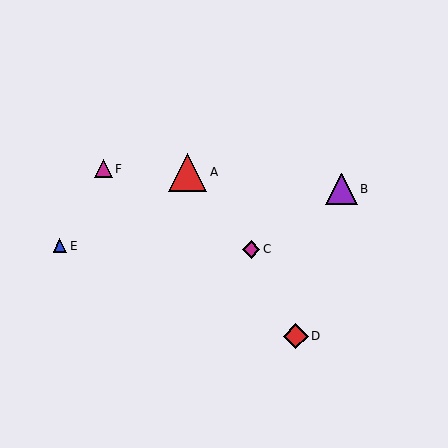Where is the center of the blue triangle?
The center of the blue triangle is at (60, 246).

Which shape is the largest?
The red triangle (labeled A) is the largest.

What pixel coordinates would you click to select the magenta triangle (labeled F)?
Click at (104, 169) to select the magenta triangle F.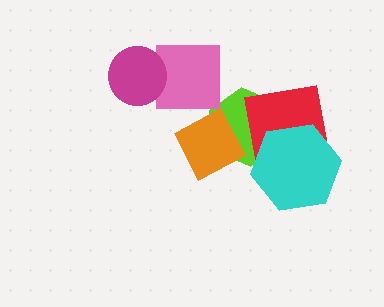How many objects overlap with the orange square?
1 object overlaps with the orange square.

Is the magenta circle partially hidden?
No, no other shape covers it.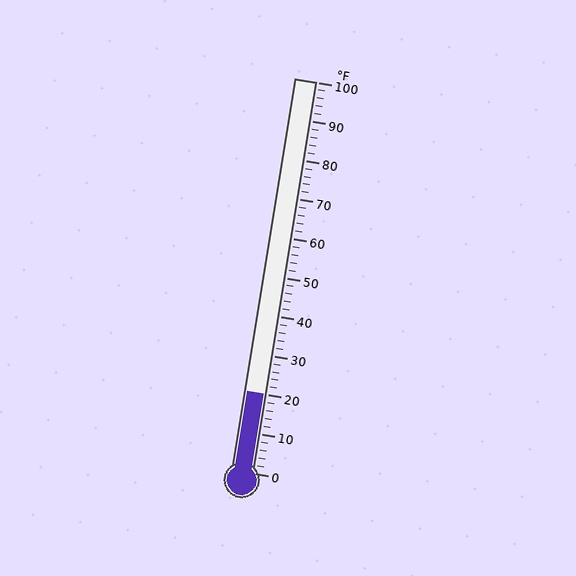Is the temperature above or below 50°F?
The temperature is below 50°F.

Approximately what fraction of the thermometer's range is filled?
The thermometer is filled to approximately 20% of its range.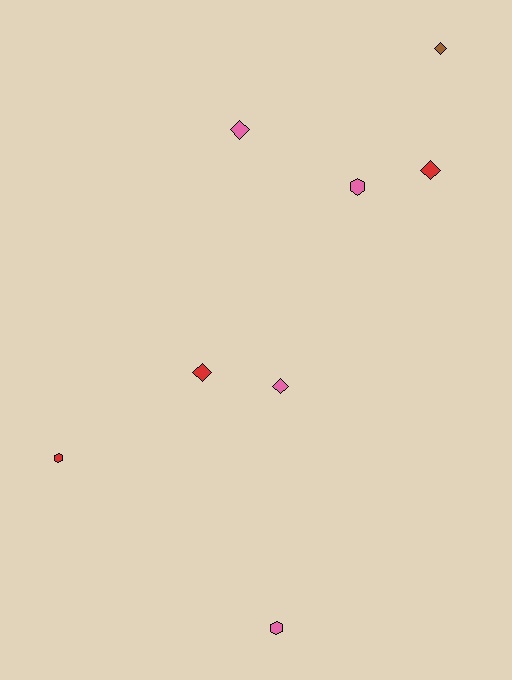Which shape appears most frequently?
Diamond, with 5 objects.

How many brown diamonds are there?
There is 1 brown diamond.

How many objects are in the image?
There are 8 objects.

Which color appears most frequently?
Pink, with 4 objects.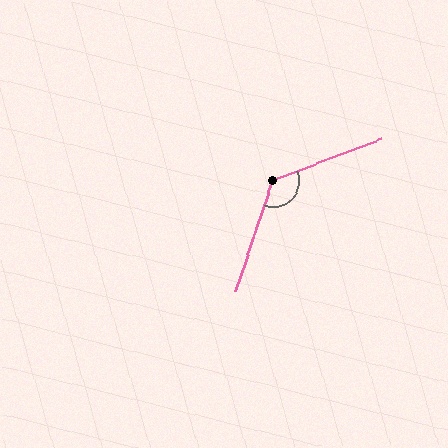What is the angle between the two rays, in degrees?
Approximately 130 degrees.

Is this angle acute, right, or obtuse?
It is obtuse.